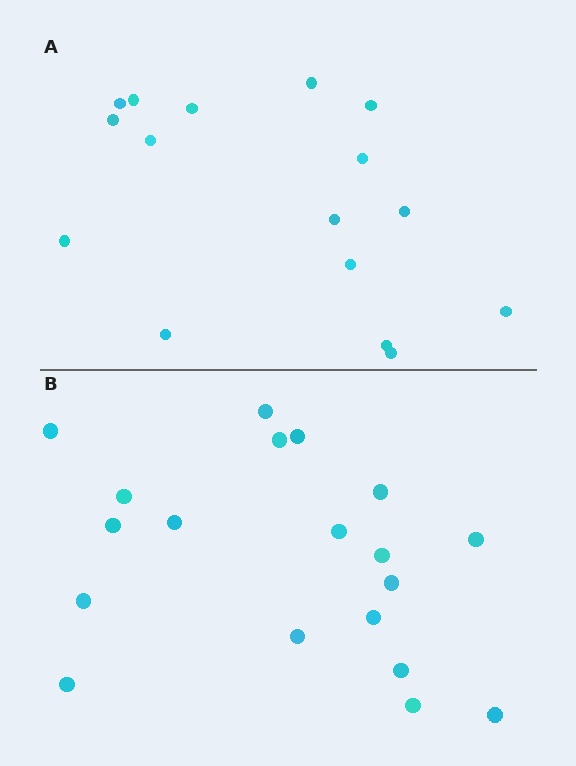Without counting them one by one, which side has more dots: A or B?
Region B (the bottom region) has more dots.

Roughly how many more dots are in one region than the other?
Region B has just a few more — roughly 2 or 3 more dots than region A.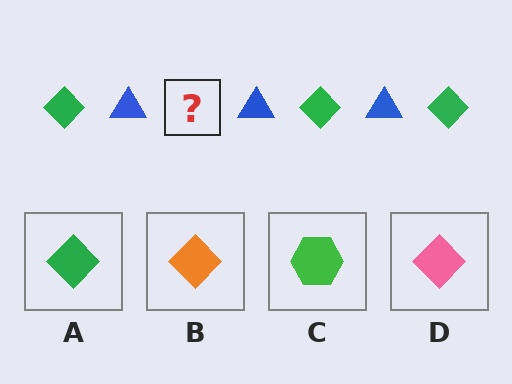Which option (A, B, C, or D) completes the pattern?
A.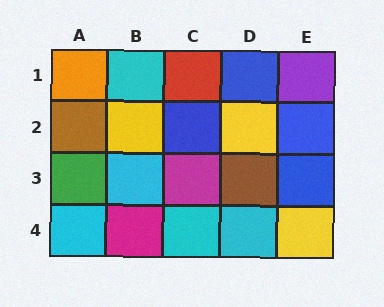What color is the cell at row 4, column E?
Yellow.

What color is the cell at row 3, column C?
Magenta.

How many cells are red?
1 cell is red.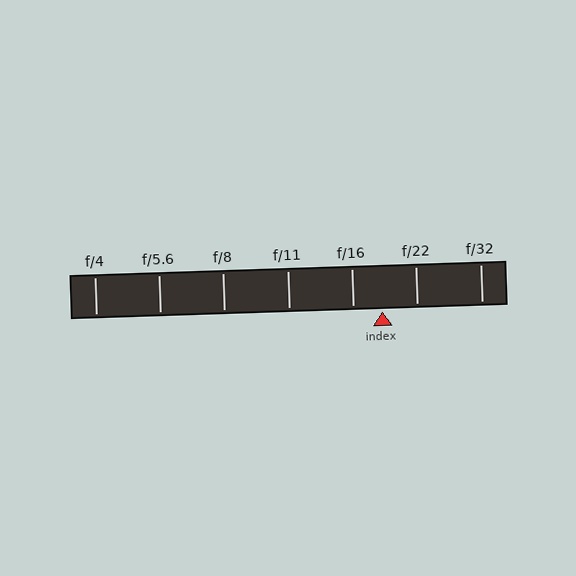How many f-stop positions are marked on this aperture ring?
There are 7 f-stop positions marked.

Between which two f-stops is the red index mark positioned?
The index mark is between f/16 and f/22.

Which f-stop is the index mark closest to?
The index mark is closest to f/16.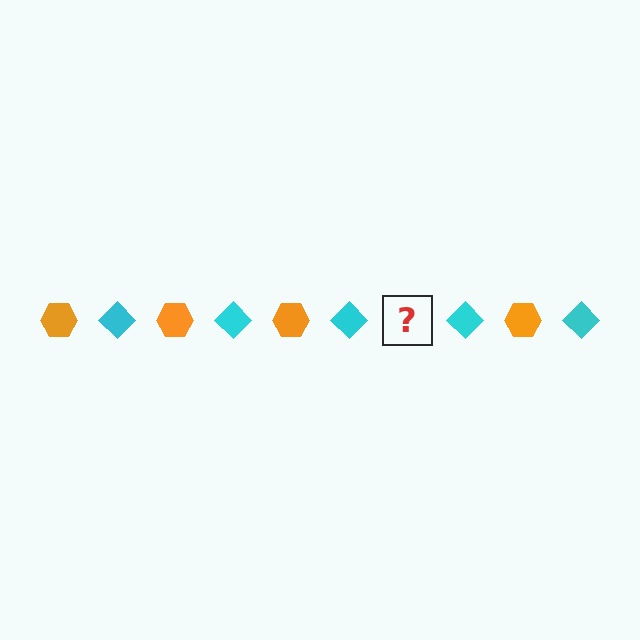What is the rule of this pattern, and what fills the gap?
The rule is that the pattern alternates between orange hexagon and cyan diamond. The gap should be filled with an orange hexagon.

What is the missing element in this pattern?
The missing element is an orange hexagon.